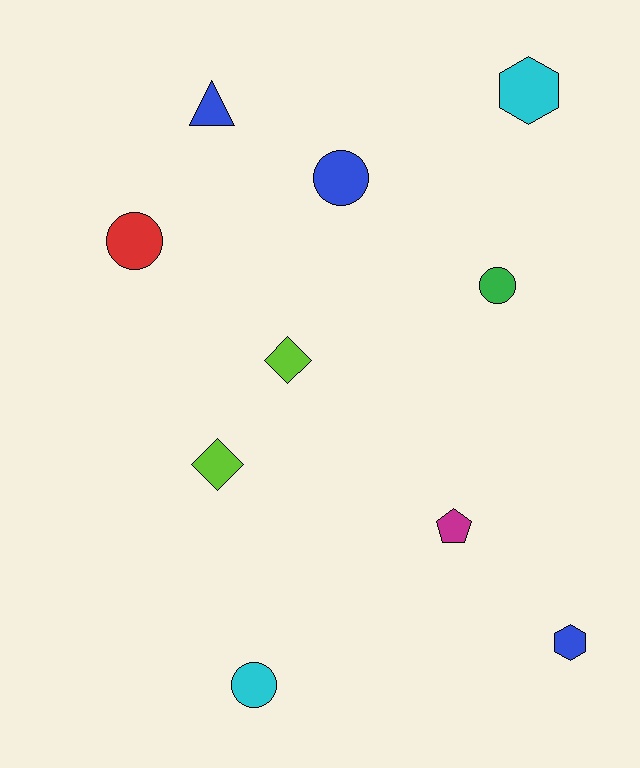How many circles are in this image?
There are 4 circles.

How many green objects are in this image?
There is 1 green object.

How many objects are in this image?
There are 10 objects.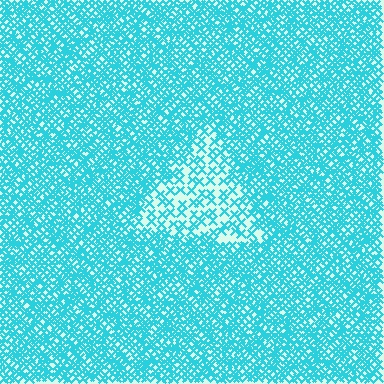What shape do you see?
I see a triangle.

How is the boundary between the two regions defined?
The boundary is defined by a change in element density (approximately 2.5x ratio). All elements are the same color, size, and shape.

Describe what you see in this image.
The image contains small cyan elements arranged at two different densities. A triangle-shaped region is visible where the elements are less densely packed than the surrounding area.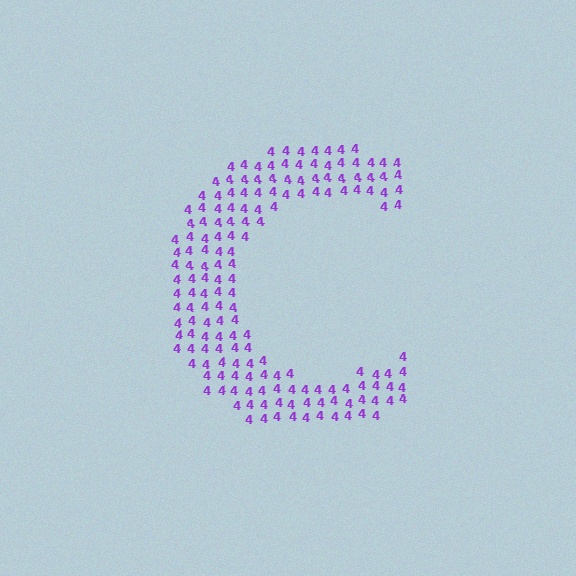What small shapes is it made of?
It is made of small digit 4's.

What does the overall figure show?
The overall figure shows the letter C.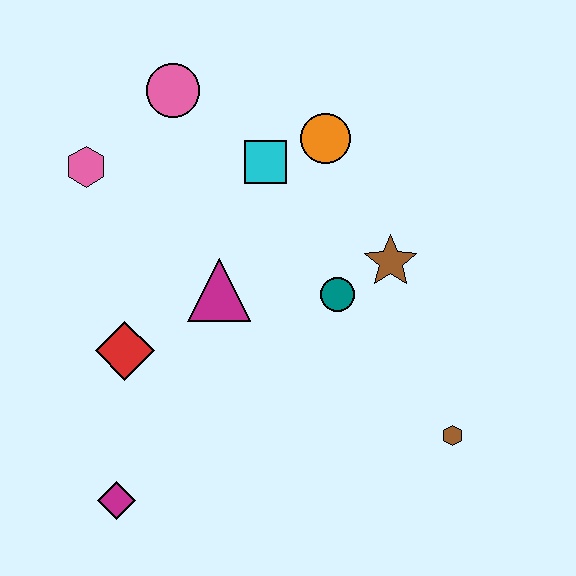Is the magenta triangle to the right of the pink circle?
Yes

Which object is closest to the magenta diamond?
The red diamond is closest to the magenta diamond.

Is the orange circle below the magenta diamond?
No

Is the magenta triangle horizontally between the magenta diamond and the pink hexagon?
No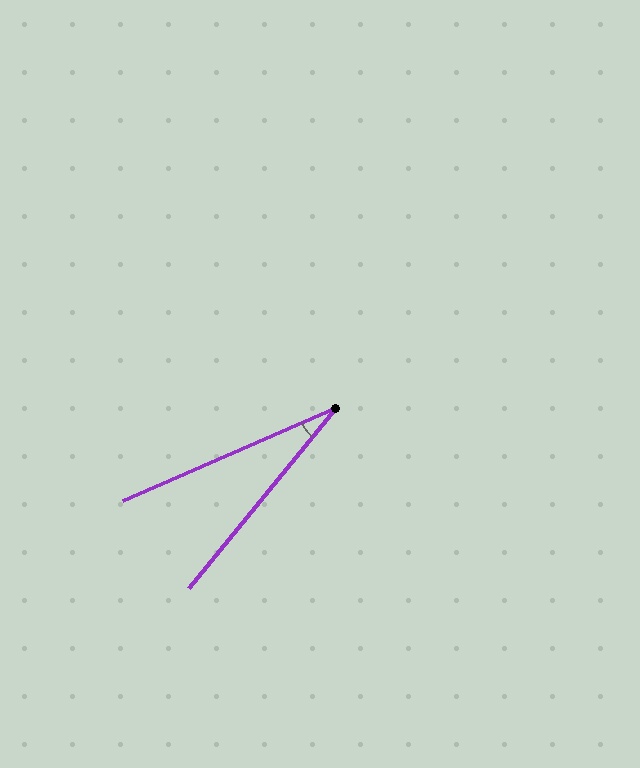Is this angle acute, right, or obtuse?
It is acute.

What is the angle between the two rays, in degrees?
Approximately 27 degrees.